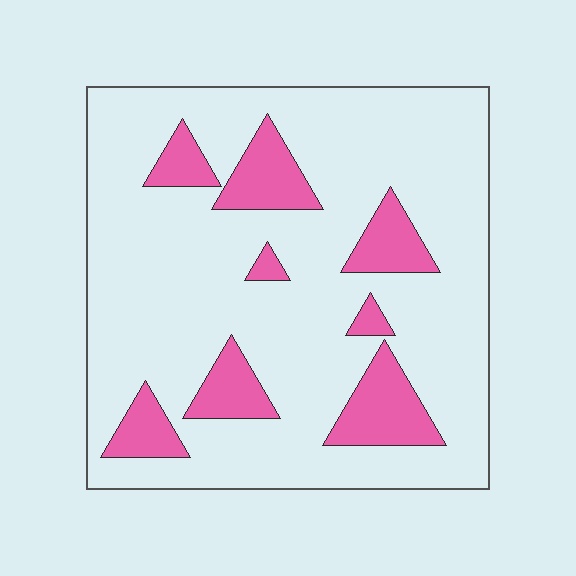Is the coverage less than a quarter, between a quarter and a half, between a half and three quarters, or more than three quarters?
Less than a quarter.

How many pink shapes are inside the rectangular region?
8.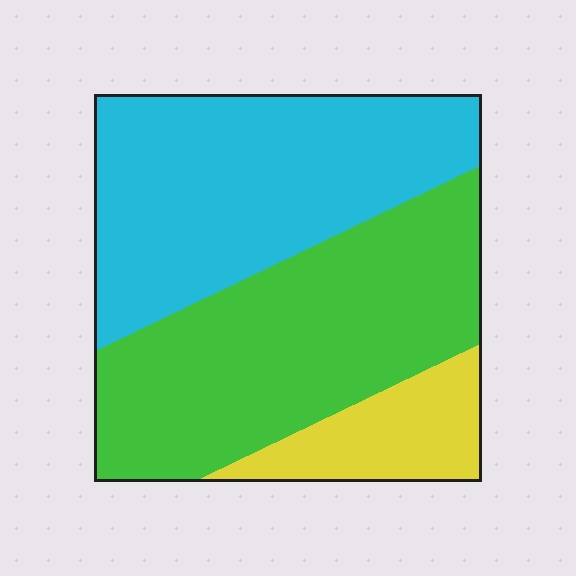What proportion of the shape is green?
Green covers roughly 45% of the shape.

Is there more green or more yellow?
Green.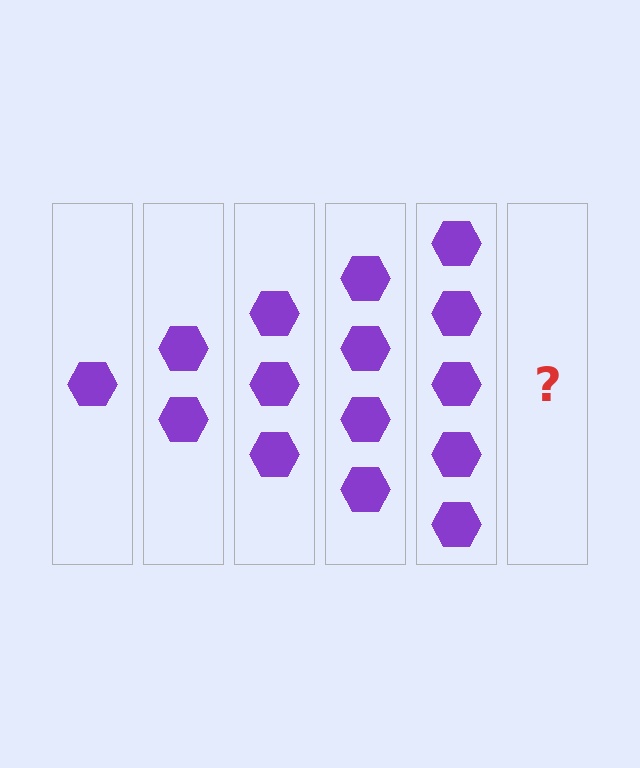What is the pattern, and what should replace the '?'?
The pattern is that each step adds one more hexagon. The '?' should be 6 hexagons.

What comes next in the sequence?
The next element should be 6 hexagons.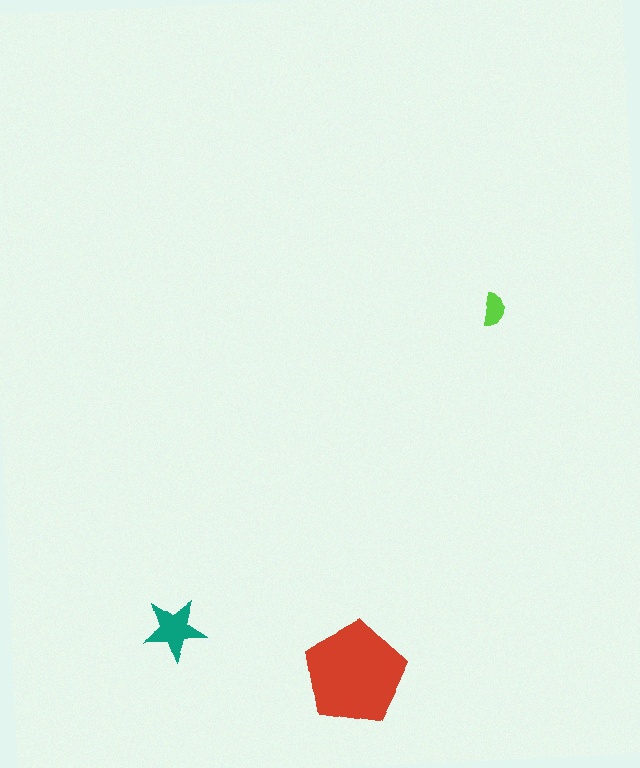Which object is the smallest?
The lime semicircle.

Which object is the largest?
The red pentagon.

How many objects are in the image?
There are 3 objects in the image.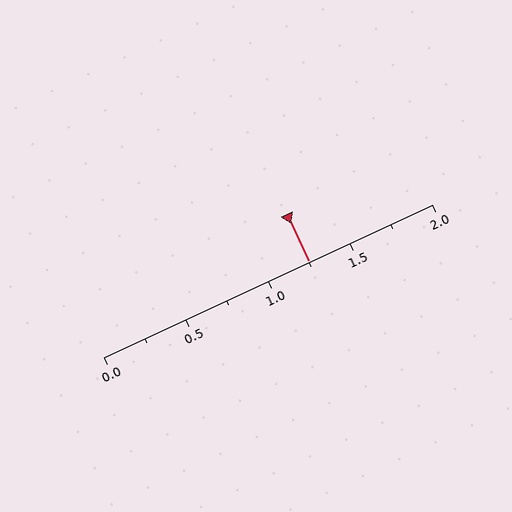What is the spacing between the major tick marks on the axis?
The major ticks are spaced 0.5 apart.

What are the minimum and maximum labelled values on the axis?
The axis runs from 0.0 to 2.0.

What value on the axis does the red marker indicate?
The marker indicates approximately 1.25.